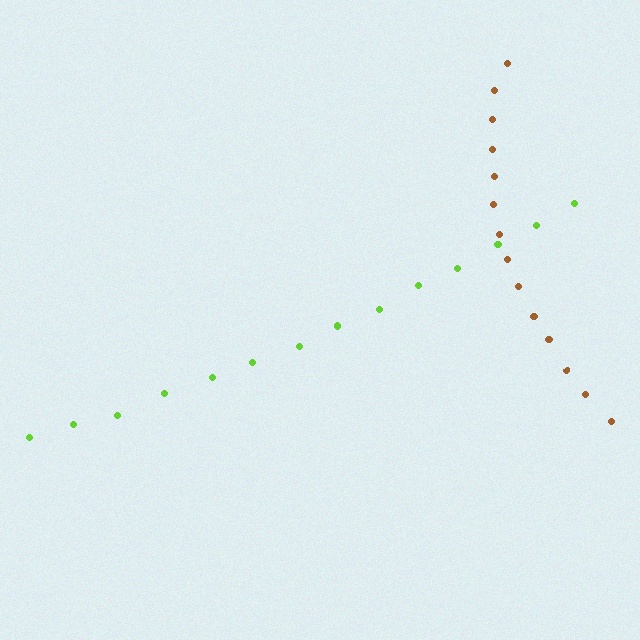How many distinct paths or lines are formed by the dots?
There are 2 distinct paths.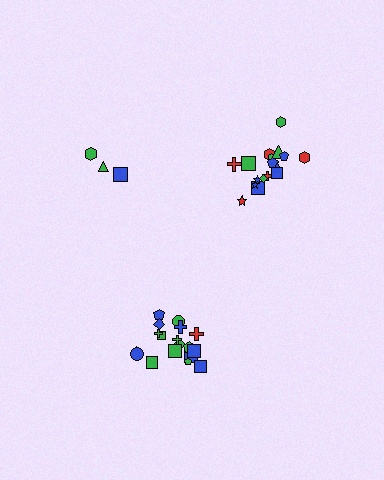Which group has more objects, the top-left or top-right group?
The top-right group.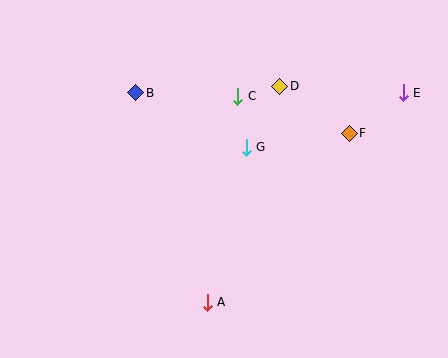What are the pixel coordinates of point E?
Point E is at (403, 93).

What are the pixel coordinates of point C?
Point C is at (238, 96).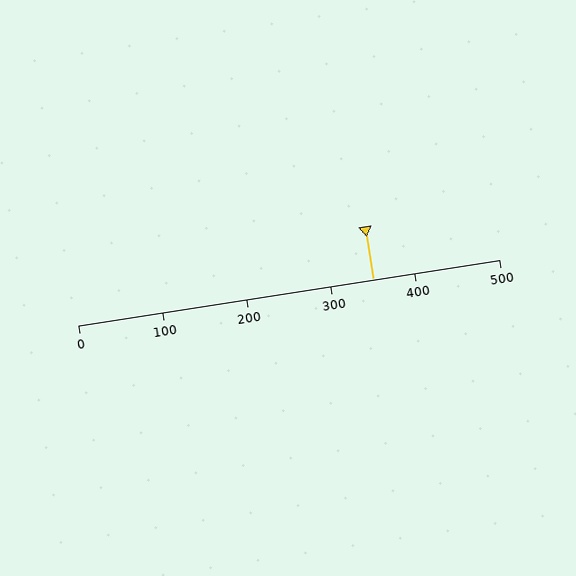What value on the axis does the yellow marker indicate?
The marker indicates approximately 350.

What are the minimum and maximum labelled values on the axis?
The axis runs from 0 to 500.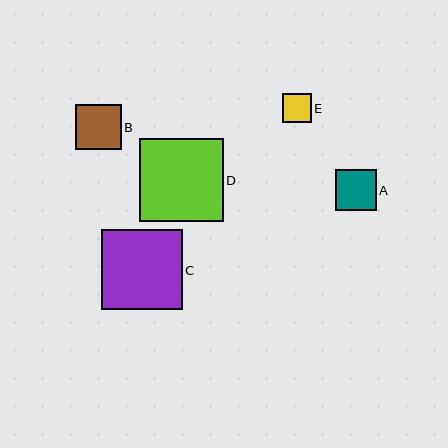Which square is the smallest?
Square E is the smallest with a size of approximately 29 pixels.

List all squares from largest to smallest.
From largest to smallest: D, C, B, A, E.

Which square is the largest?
Square D is the largest with a size of approximately 83 pixels.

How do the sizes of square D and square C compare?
Square D and square C are approximately the same size.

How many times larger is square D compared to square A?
Square D is approximately 2.0 times the size of square A.